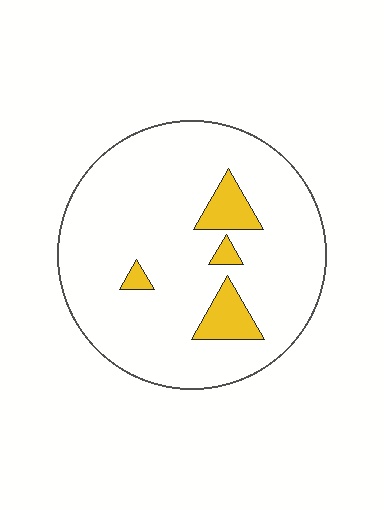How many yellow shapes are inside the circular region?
4.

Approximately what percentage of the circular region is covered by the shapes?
Approximately 10%.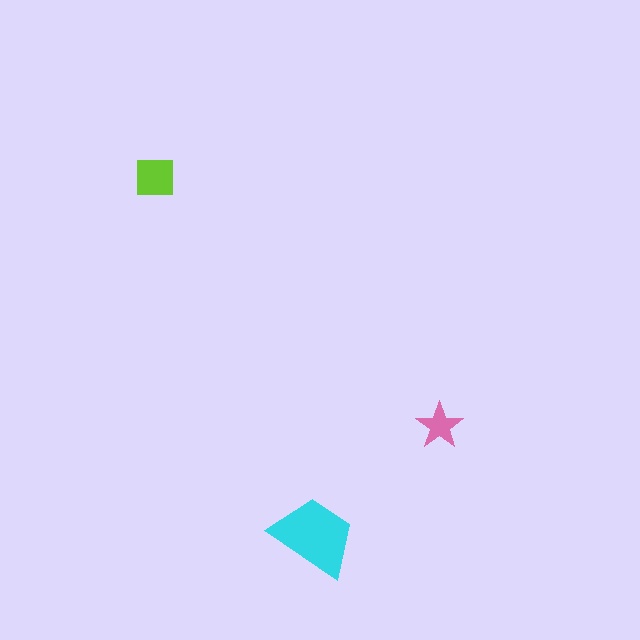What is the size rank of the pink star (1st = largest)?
3rd.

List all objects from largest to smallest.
The cyan trapezoid, the lime square, the pink star.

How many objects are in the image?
There are 3 objects in the image.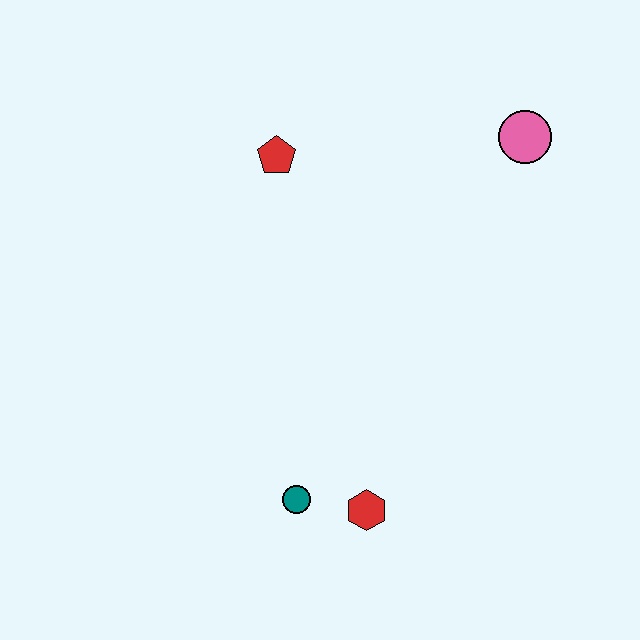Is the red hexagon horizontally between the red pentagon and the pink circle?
Yes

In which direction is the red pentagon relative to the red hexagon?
The red pentagon is above the red hexagon.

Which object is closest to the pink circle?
The red pentagon is closest to the pink circle.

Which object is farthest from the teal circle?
The pink circle is farthest from the teal circle.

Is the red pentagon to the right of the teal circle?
No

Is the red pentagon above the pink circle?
No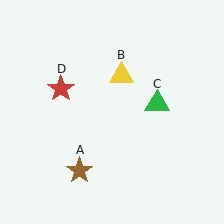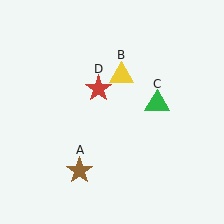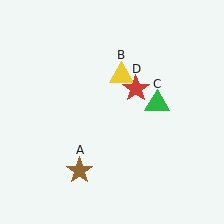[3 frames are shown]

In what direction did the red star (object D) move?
The red star (object D) moved right.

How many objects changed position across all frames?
1 object changed position: red star (object D).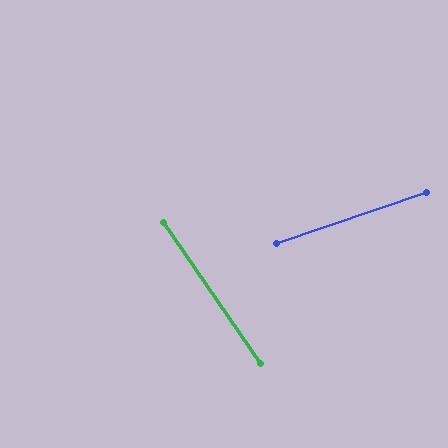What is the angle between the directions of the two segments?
Approximately 74 degrees.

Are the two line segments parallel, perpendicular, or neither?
Neither parallel nor perpendicular — they differ by about 74°.